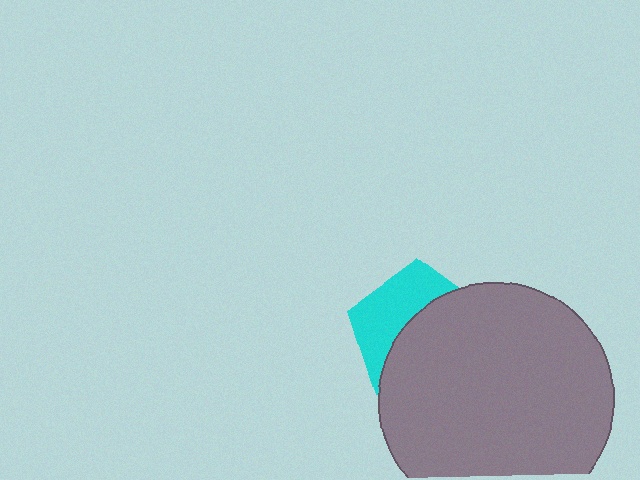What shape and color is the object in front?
The object in front is a gray circle.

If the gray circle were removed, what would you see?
You would see the complete cyan pentagon.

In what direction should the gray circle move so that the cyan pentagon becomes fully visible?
The gray circle should move toward the lower-right. That is the shortest direction to clear the overlap and leave the cyan pentagon fully visible.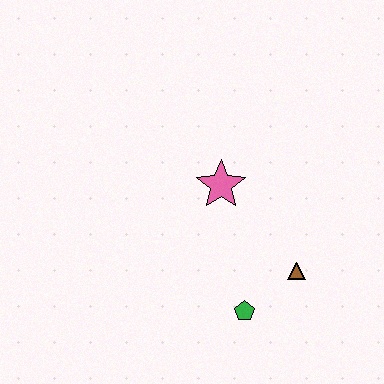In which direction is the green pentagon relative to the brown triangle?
The green pentagon is to the left of the brown triangle.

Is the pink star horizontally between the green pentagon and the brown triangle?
No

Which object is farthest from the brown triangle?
The pink star is farthest from the brown triangle.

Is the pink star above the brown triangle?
Yes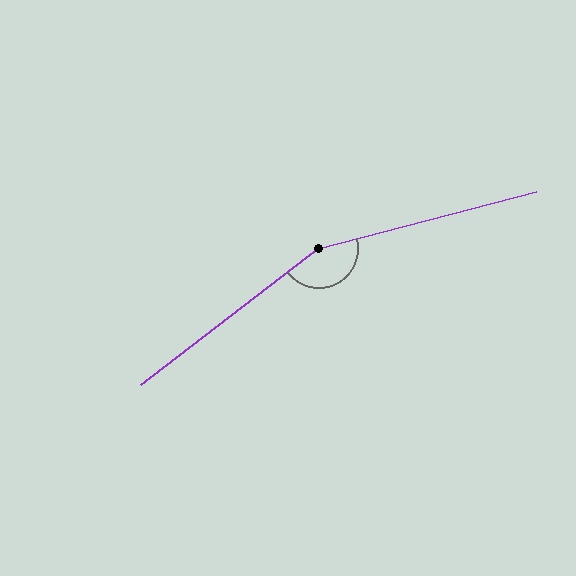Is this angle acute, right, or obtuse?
It is obtuse.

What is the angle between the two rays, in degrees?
Approximately 157 degrees.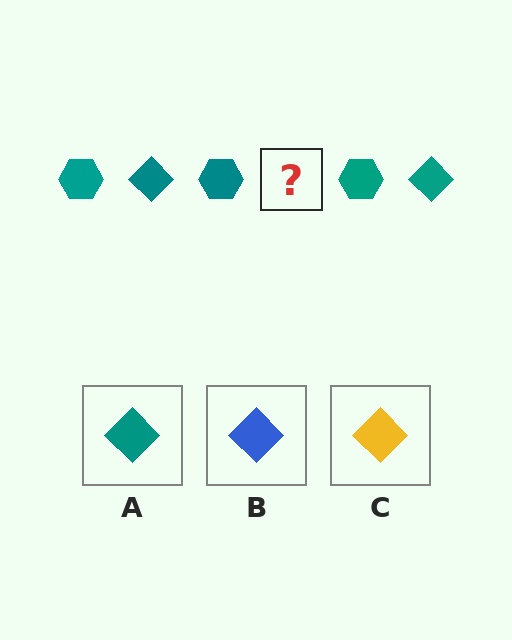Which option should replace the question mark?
Option A.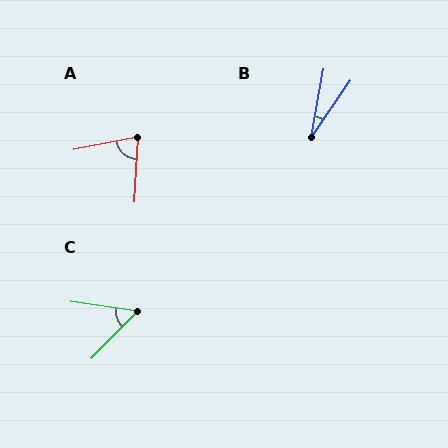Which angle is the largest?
A, at approximately 75 degrees.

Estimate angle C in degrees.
Approximately 53 degrees.